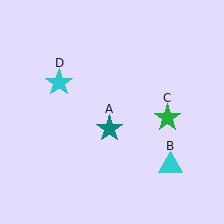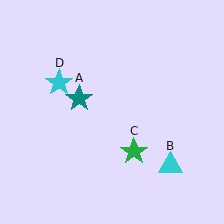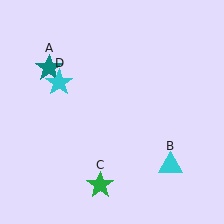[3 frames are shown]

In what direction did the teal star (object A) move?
The teal star (object A) moved up and to the left.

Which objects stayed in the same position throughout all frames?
Cyan triangle (object B) and cyan star (object D) remained stationary.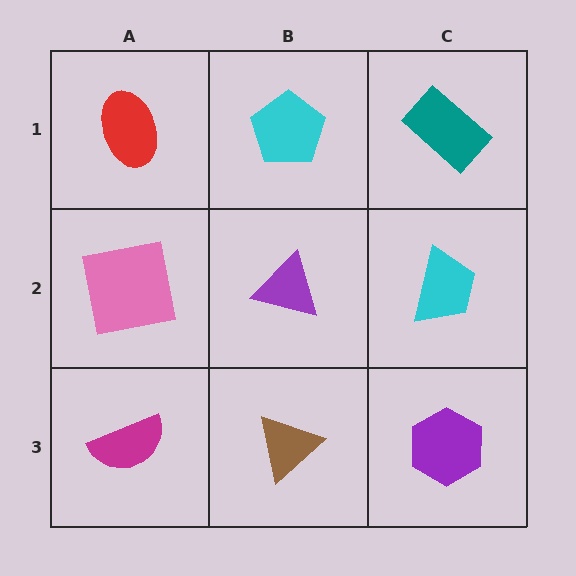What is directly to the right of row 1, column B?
A teal rectangle.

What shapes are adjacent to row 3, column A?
A pink square (row 2, column A), a brown triangle (row 3, column B).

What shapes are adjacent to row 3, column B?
A purple triangle (row 2, column B), a magenta semicircle (row 3, column A), a purple hexagon (row 3, column C).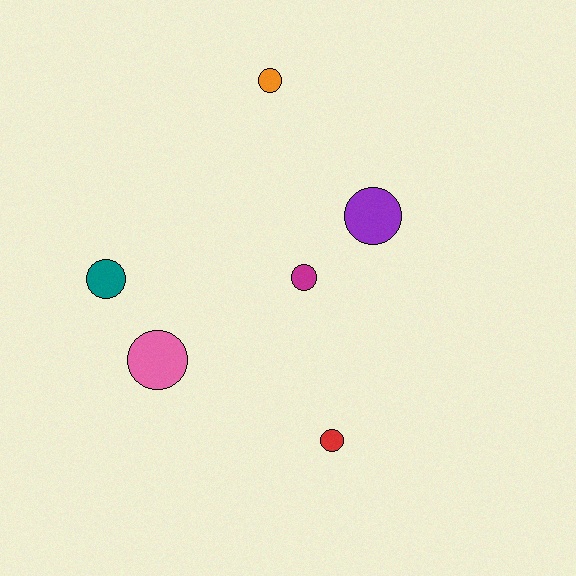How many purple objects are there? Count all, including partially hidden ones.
There is 1 purple object.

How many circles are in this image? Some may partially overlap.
There are 6 circles.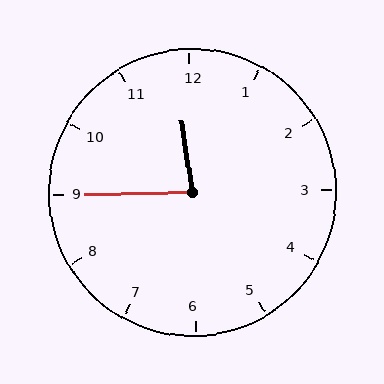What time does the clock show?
11:45.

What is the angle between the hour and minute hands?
Approximately 82 degrees.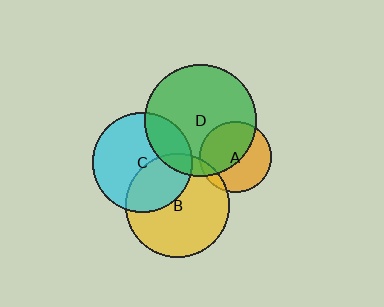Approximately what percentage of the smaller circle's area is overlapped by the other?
Approximately 35%.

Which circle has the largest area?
Circle D (green).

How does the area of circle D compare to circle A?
Approximately 2.5 times.